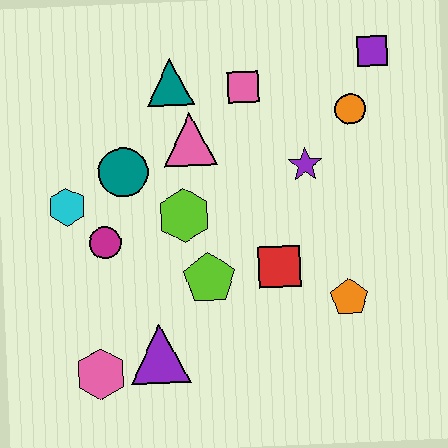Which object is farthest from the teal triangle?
The pink hexagon is farthest from the teal triangle.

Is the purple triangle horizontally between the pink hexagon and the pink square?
Yes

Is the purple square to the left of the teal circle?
No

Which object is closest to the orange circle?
The purple square is closest to the orange circle.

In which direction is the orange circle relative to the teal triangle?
The orange circle is to the right of the teal triangle.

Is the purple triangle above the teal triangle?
No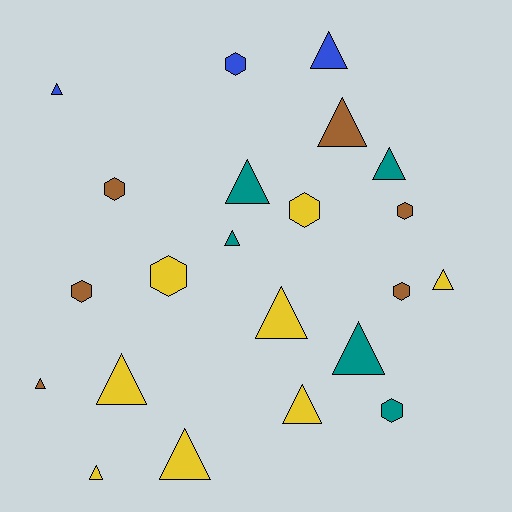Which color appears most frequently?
Yellow, with 8 objects.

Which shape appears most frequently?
Triangle, with 14 objects.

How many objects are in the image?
There are 22 objects.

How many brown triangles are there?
There are 2 brown triangles.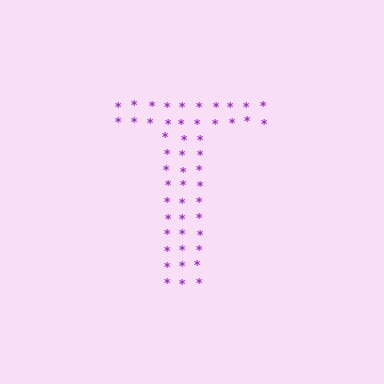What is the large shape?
The large shape is the letter T.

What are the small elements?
The small elements are asterisks.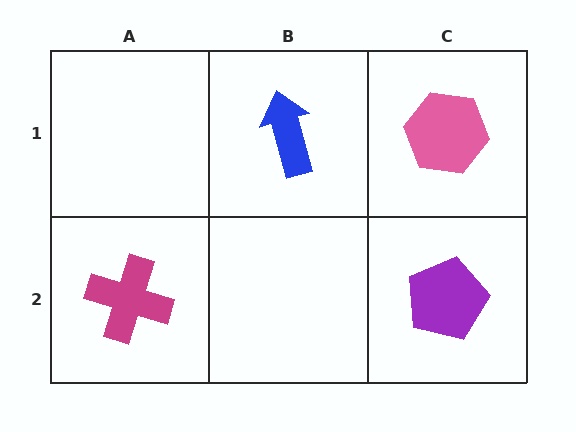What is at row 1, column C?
A pink hexagon.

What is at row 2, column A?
A magenta cross.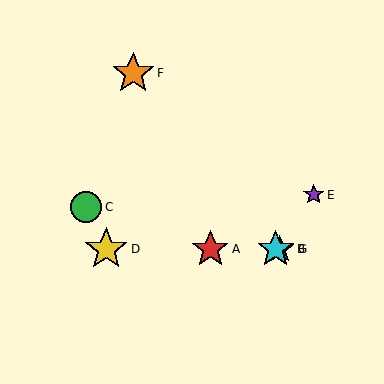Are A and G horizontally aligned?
Yes, both are at y≈249.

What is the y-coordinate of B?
Object B is at y≈249.